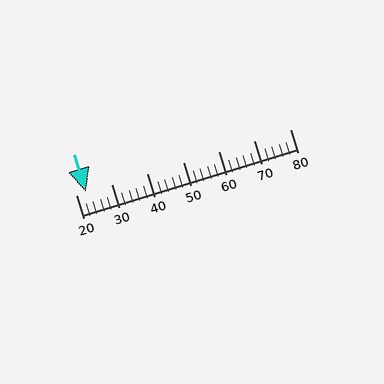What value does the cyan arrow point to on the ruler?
The cyan arrow points to approximately 23.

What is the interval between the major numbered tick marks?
The major tick marks are spaced 10 units apart.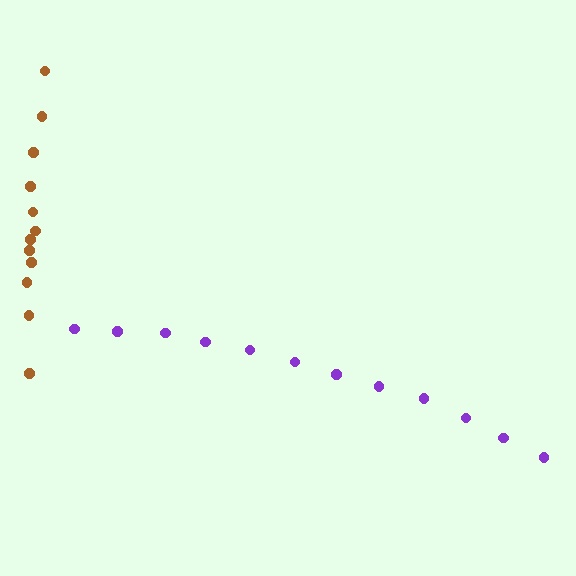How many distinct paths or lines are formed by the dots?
There are 2 distinct paths.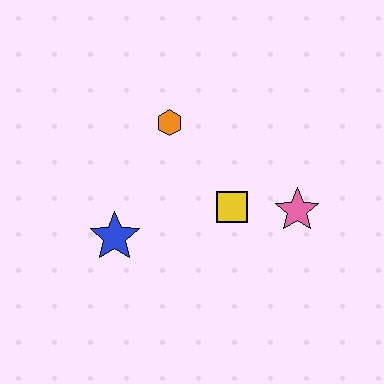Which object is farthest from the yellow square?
The blue star is farthest from the yellow square.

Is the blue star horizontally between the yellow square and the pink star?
No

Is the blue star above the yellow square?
No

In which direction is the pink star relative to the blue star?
The pink star is to the right of the blue star.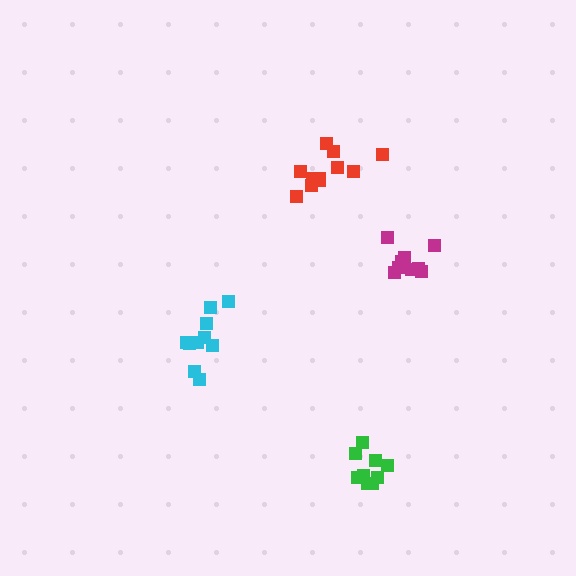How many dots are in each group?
Group 1: 11 dots, Group 2: 10 dots, Group 3: 9 dots, Group 4: 9 dots (39 total).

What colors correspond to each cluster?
The clusters are colored: red, cyan, magenta, green.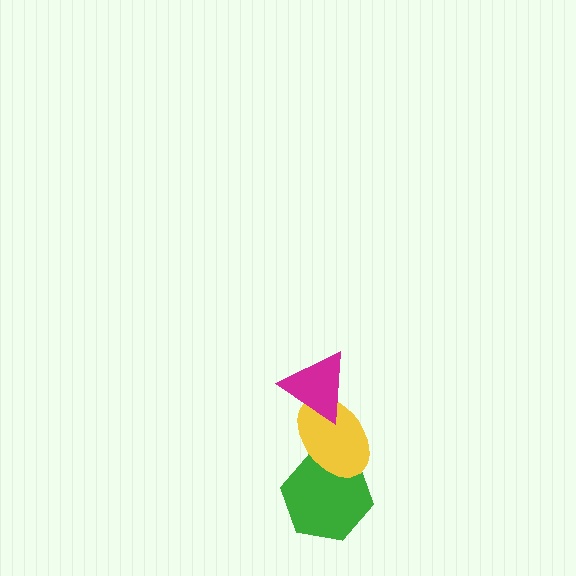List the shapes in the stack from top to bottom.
From top to bottom: the magenta triangle, the yellow ellipse, the green hexagon.